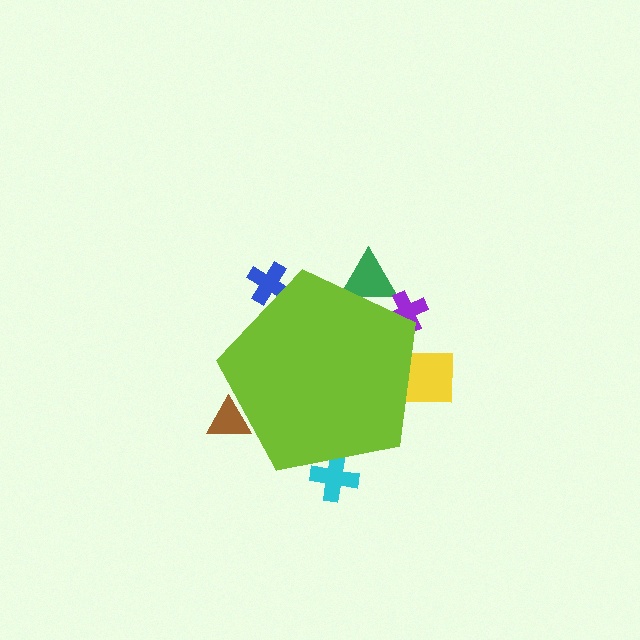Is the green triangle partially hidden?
Yes, the green triangle is partially hidden behind the lime pentagon.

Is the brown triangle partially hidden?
Yes, the brown triangle is partially hidden behind the lime pentagon.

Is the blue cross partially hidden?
Yes, the blue cross is partially hidden behind the lime pentagon.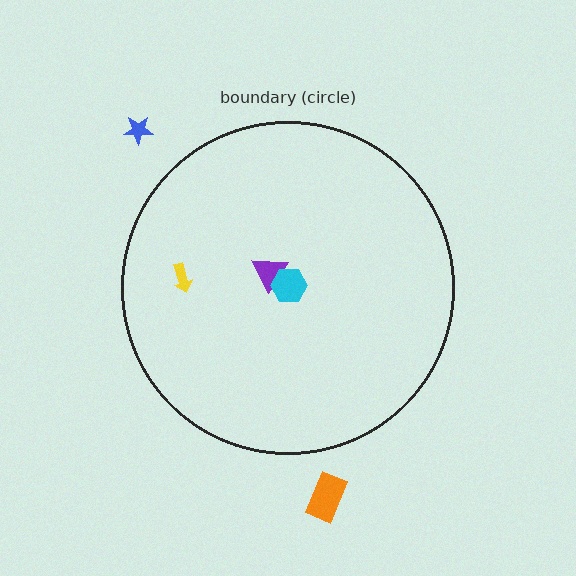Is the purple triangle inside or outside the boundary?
Inside.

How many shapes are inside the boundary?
3 inside, 2 outside.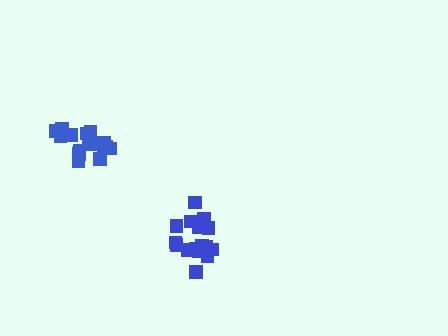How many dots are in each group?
Group 1: 16 dots, Group 2: 17 dots (33 total).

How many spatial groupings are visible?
There are 2 spatial groupings.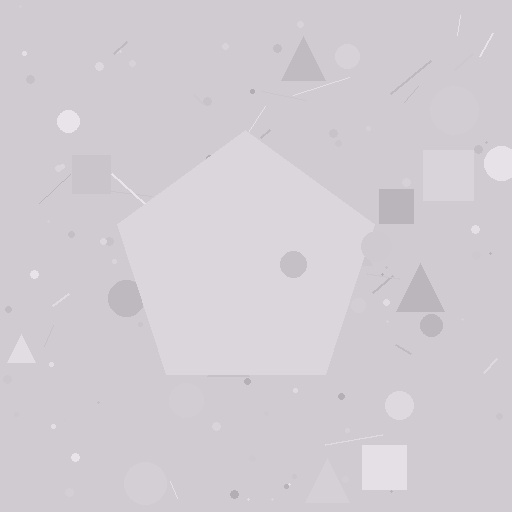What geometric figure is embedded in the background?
A pentagon is embedded in the background.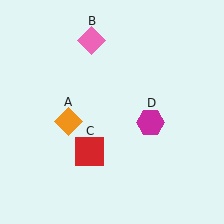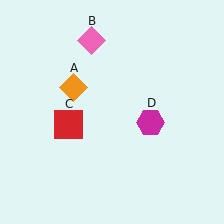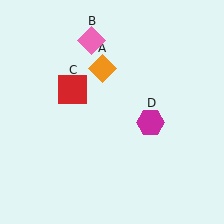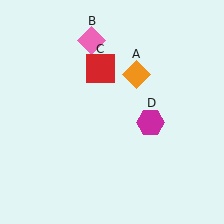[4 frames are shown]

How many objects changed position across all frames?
2 objects changed position: orange diamond (object A), red square (object C).